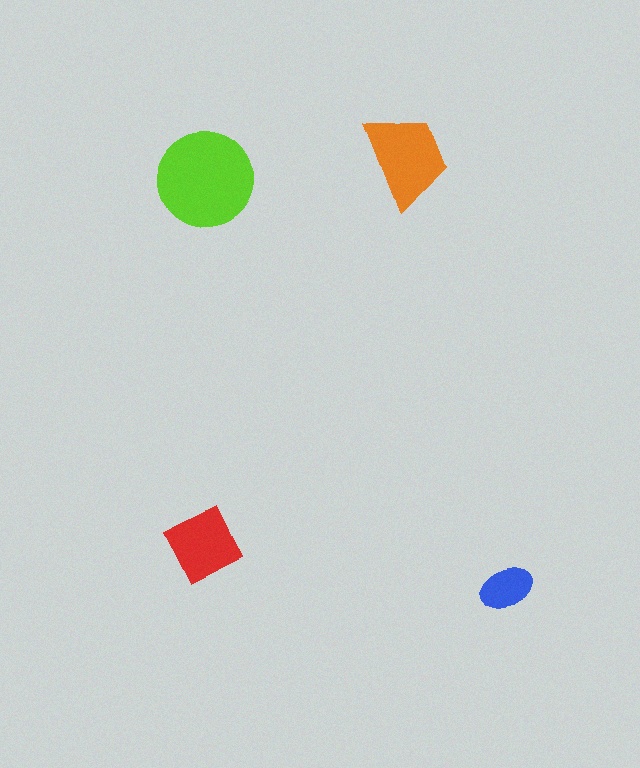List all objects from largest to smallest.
The lime circle, the orange trapezoid, the red diamond, the blue ellipse.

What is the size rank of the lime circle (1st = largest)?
1st.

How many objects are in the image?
There are 4 objects in the image.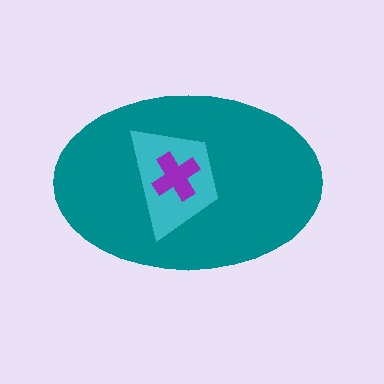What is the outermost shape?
The teal ellipse.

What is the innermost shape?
The purple cross.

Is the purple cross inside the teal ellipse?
Yes.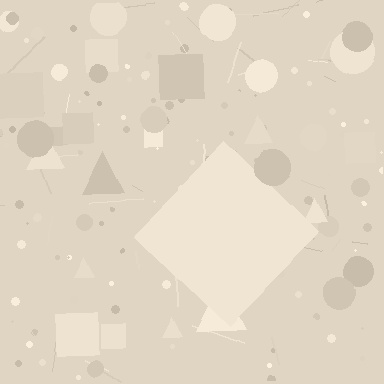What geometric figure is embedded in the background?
A diamond is embedded in the background.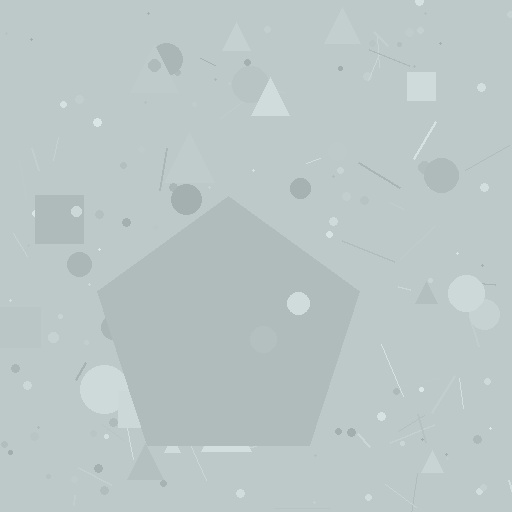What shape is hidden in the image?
A pentagon is hidden in the image.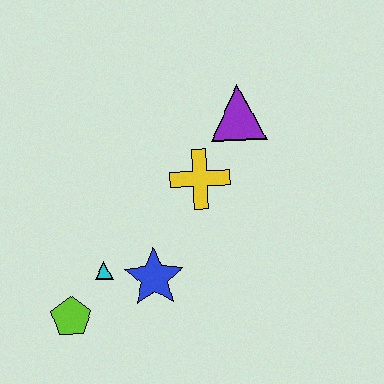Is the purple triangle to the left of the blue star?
No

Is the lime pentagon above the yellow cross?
No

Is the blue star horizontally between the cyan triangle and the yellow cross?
Yes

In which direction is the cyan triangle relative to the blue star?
The cyan triangle is to the left of the blue star.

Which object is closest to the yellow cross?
The purple triangle is closest to the yellow cross.